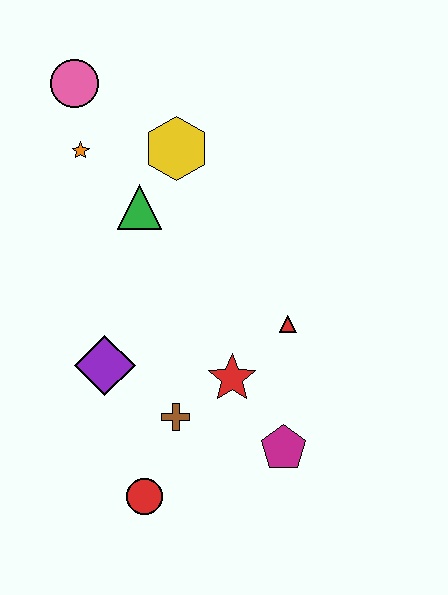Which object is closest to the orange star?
The pink circle is closest to the orange star.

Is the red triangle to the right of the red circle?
Yes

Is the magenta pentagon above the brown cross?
No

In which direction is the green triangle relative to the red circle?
The green triangle is above the red circle.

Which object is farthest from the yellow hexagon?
The red circle is farthest from the yellow hexagon.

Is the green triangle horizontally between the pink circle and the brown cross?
Yes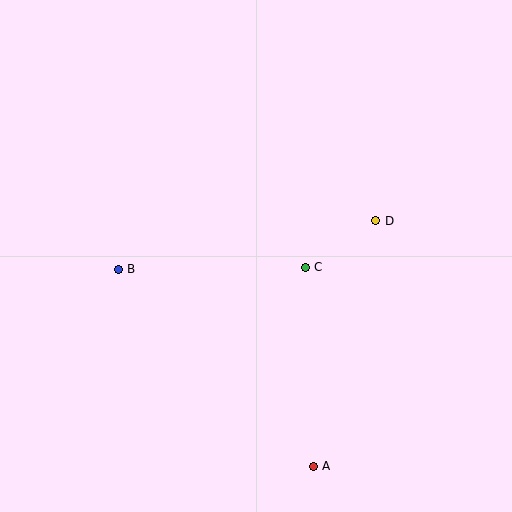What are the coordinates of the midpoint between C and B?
The midpoint between C and B is at (212, 268).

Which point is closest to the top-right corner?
Point D is closest to the top-right corner.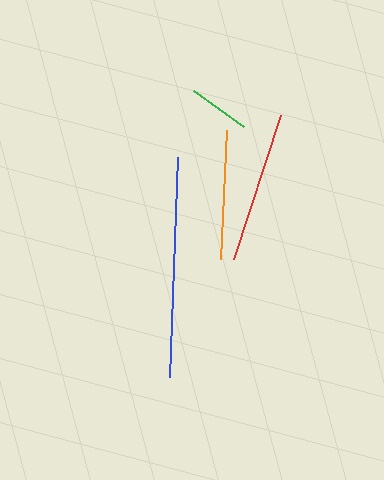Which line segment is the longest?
The blue line is the longest at approximately 220 pixels.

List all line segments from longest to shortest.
From longest to shortest: blue, red, orange, green.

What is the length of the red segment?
The red segment is approximately 152 pixels long.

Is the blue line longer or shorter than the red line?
The blue line is longer than the red line.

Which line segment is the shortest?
The green line is the shortest at approximately 61 pixels.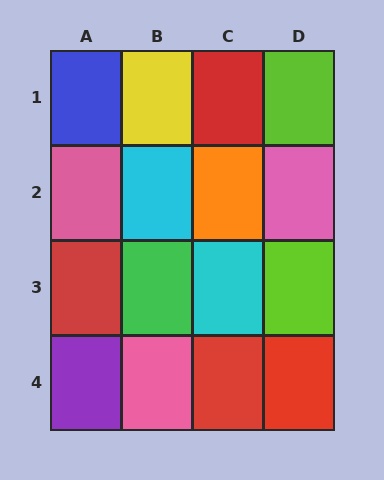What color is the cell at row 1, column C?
Red.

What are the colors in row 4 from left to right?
Purple, pink, red, red.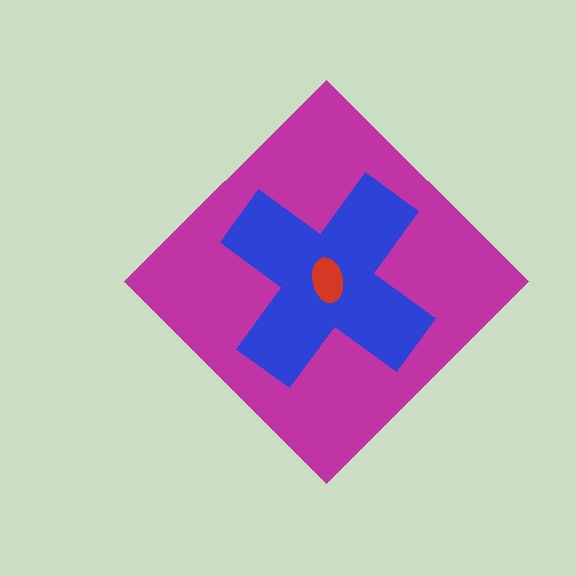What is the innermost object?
The red ellipse.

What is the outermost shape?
The magenta diamond.